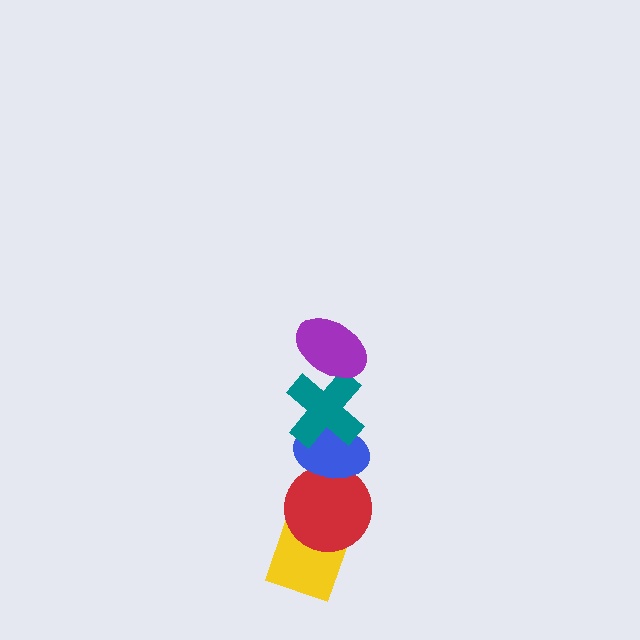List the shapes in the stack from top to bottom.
From top to bottom: the purple ellipse, the teal cross, the blue ellipse, the red circle, the yellow diamond.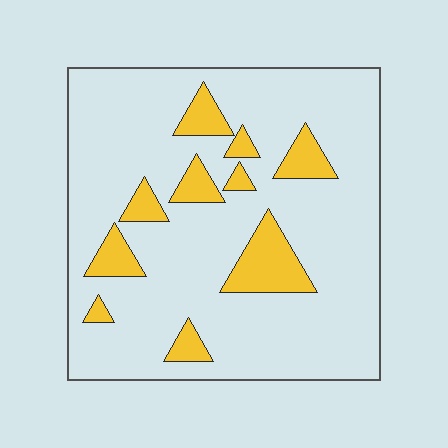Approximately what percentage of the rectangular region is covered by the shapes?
Approximately 15%.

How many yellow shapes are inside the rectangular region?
10.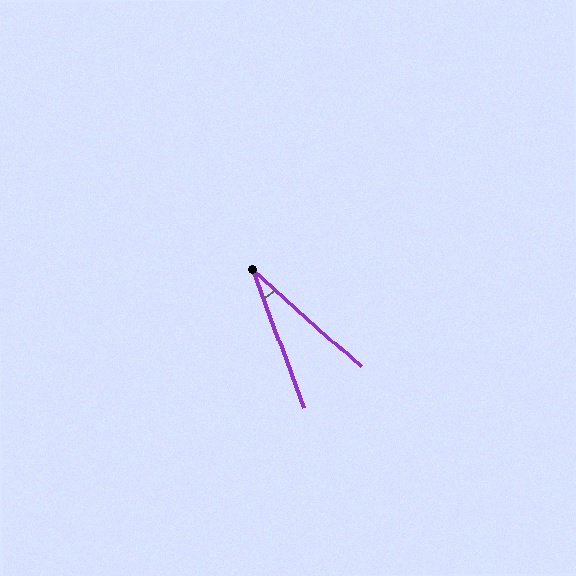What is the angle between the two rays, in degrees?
Approximately 28 degrees.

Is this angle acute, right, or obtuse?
It is acute.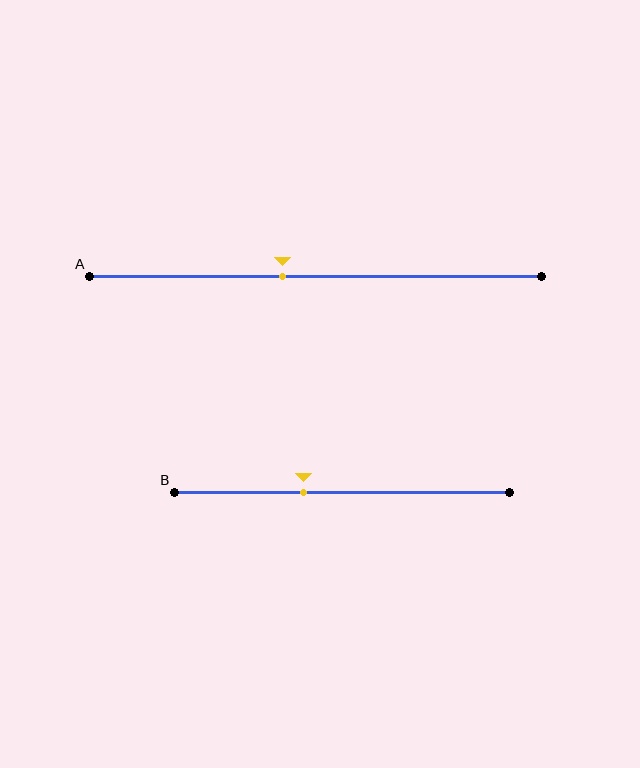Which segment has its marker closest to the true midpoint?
Segment A has its marker closest to the true midpoint.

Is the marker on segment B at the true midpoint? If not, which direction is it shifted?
No, the marker on segment B is shifted to the left by about 12% of the segment length.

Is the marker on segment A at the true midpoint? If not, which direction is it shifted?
No, the marker on segment A is shifted to the left by about 7% of the segment length.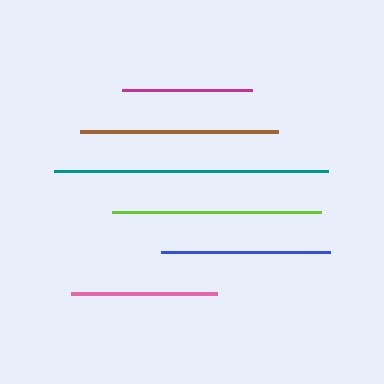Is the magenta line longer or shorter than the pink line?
The pink line is longer than the magenta line.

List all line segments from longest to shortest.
From longest to shortest: teal, lime, brown, blue, pink, magenta.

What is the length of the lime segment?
The lime segment is approximately 209 pixels long.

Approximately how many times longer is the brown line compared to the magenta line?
The brown line is approximately 1.5 times the length of the magenta line.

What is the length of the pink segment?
The pink segment is approximately 146 pixels long.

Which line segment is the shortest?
The magenta line is the shortest at approximately 129 pixels.